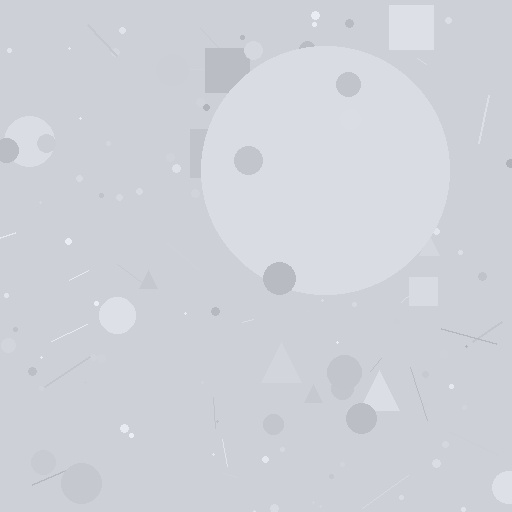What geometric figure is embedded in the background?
A circle is embedded in the background.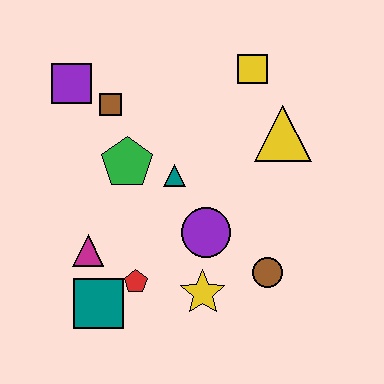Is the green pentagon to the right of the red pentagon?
No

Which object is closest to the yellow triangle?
The yellow square is closest to the yellow triangle.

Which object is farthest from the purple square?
The brown circle is farthest from the purple square.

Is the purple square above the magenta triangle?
Yes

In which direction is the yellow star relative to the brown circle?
The yellow star is to the left of the brown circle.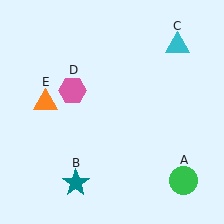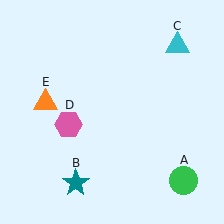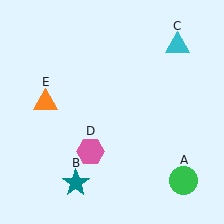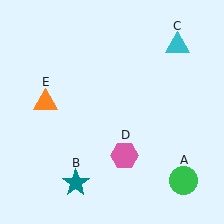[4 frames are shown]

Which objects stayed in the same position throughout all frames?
Green circle (object A) and teal star (object B) and cyan triangle (object C) and orange triangle (object E) remained stationary.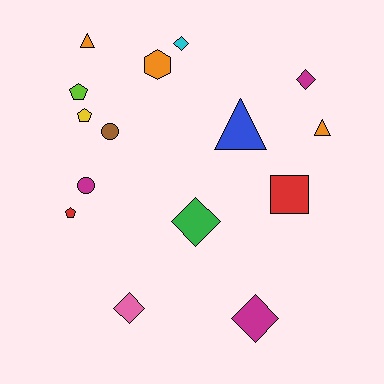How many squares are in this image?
There is 1 square.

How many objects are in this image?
There are 15 objects.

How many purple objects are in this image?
There are no purple objects.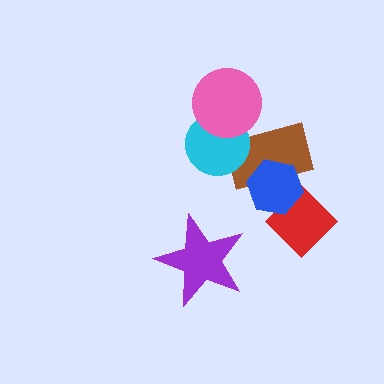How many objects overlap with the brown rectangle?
2 objects overlap with the brown rectangle.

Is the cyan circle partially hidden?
Yes, it is partially covered by another shape.